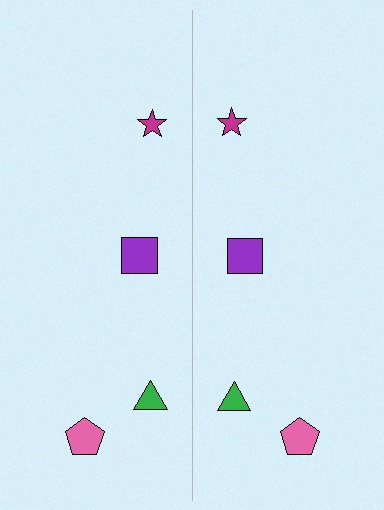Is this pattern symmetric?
Yes, this pattern has bilateral (reflection) symmetry.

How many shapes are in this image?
There are 8 shapes in this image.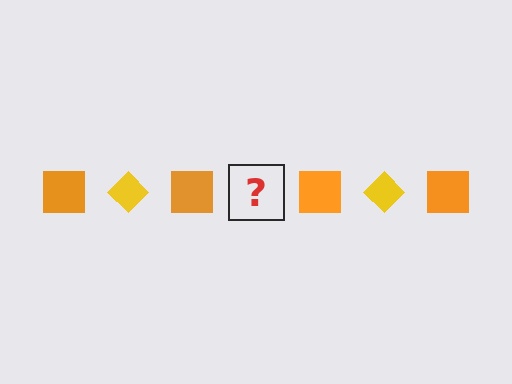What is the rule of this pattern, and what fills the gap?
The rule is that the pattern alternates between orange square and yellow diamond. The gap should be filled with a yellow diamond.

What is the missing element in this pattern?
The missing element is a yellow diamond.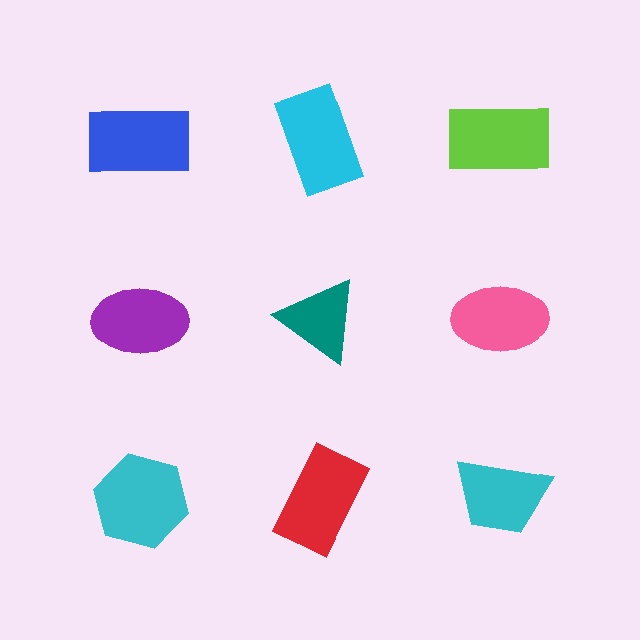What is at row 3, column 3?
A cyan trapezoid.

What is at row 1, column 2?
A cyan rectangle.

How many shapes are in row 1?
3 shapes.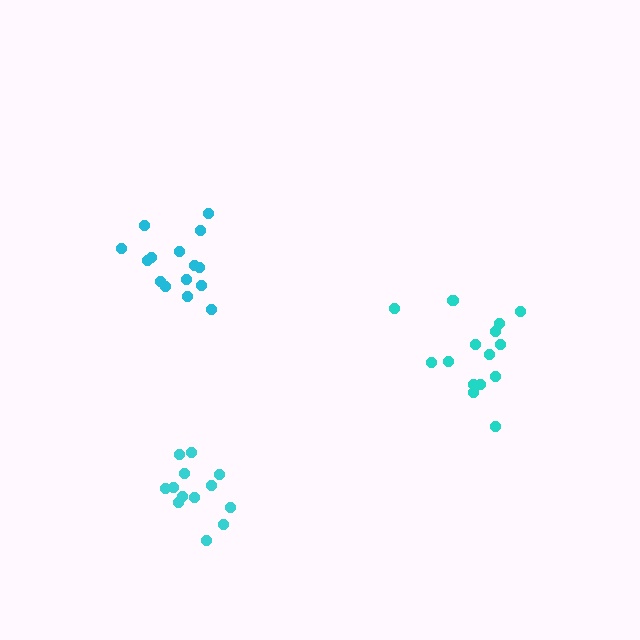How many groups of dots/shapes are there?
There are 3 groups.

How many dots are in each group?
Group 1: 13 dots, Group 2: 16 dots, Group 3: 15 dots (44 total).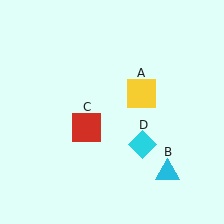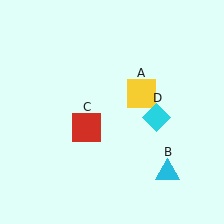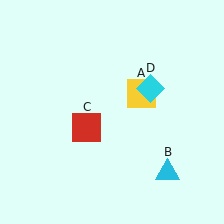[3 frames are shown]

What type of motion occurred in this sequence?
The cyan diamond (object D) rotated counterclockwise around the center of the scene.